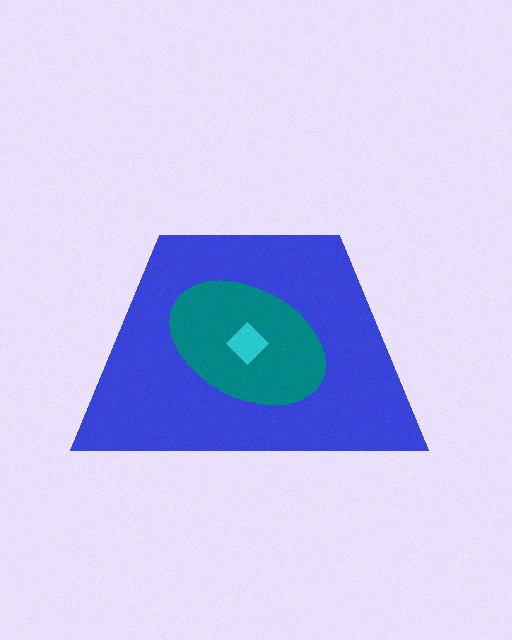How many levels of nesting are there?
3.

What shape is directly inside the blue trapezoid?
The teal ellipse.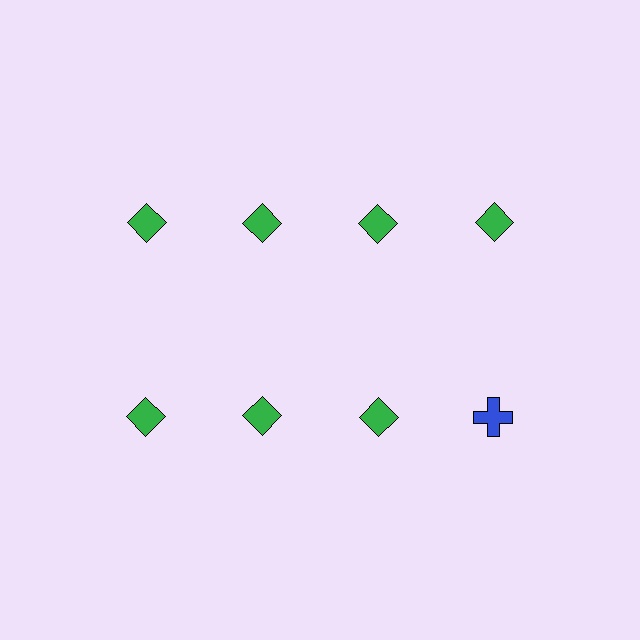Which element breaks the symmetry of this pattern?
The blue cross in the second row, second from right column breaks the symmetry. All other shapes are green diamonds.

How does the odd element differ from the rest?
It differs in both color (blue instead of green) and shape (cross instead of diamond).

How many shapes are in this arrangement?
There are 8 shapes arranged in a grid pattern.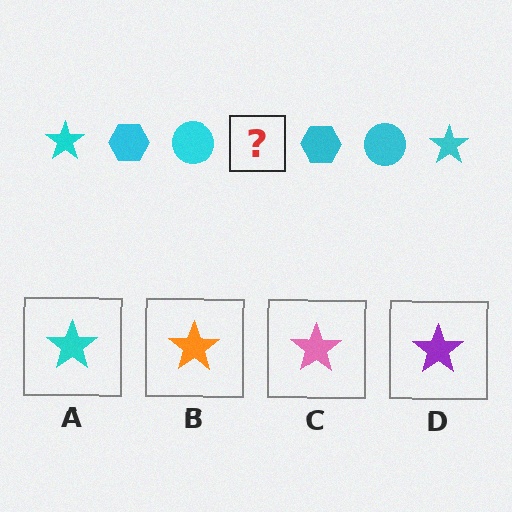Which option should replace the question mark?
Option A.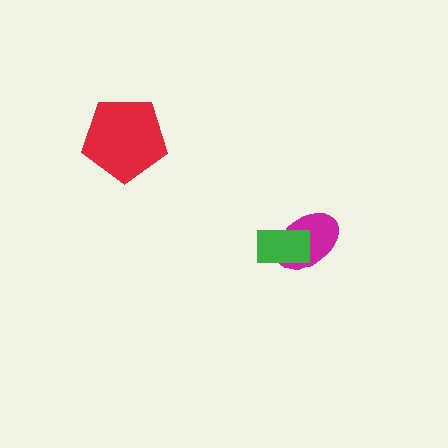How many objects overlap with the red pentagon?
0 objects overlap with the red pentagon.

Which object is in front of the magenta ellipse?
The green rectangle is in front of the magenta ellipse.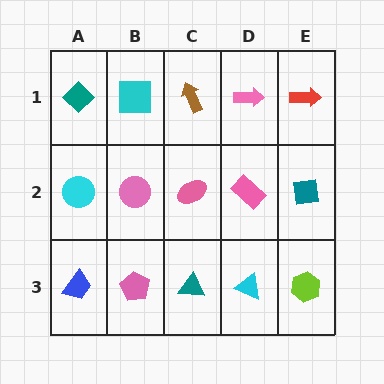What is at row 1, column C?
A brown arrow.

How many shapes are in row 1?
5 shapes.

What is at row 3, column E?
A lime hexagon.